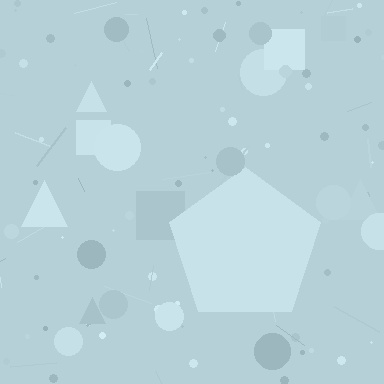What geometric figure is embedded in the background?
A pentagon is embedded in the background.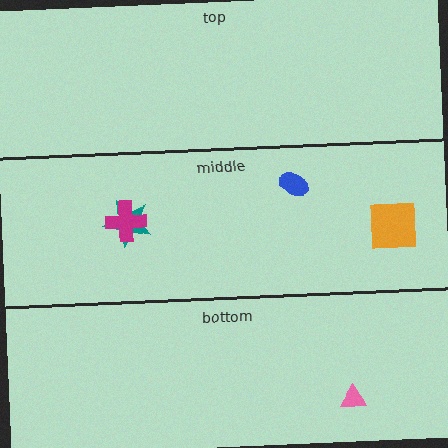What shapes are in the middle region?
The blue ellipse, the teal star, the orange square, the magenta cross.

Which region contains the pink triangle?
The bottom region.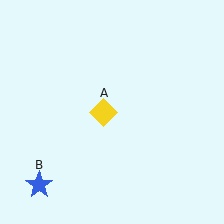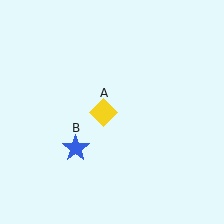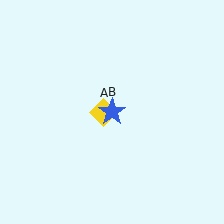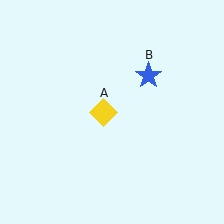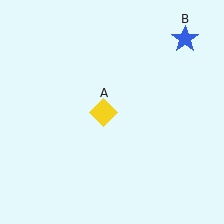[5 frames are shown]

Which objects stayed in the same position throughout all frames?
Yellow diamond (object A) remained stationary.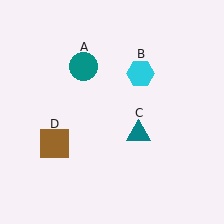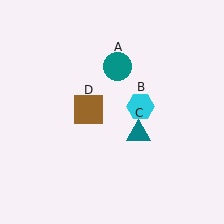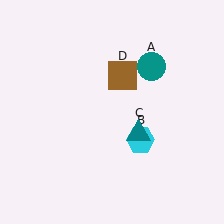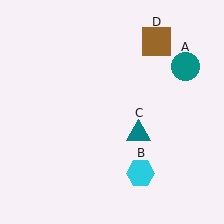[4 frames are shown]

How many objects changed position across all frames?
3 objects changed position: teal circle (object A), cyan hexagon (object B), brown square (object D).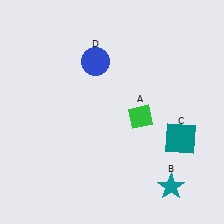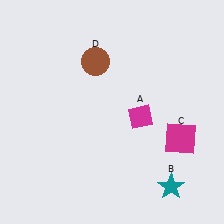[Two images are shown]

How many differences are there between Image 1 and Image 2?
There are 3 differences between the two images.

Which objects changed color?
A changed from green to magenta. C changed from teal to magenta. D changed from blue to brown.